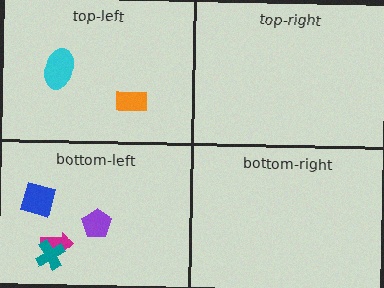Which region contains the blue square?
The bottom-left region.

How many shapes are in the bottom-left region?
4.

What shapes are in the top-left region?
The orange rectangle, the cyan ellipse.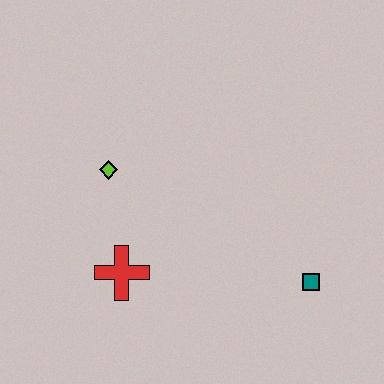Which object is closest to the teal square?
The red cross is closest to the teal square.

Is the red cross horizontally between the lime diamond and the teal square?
Yes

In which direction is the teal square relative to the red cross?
The teal square is to the right of the red cross.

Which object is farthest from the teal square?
The lime diamond is farthest from the teal square.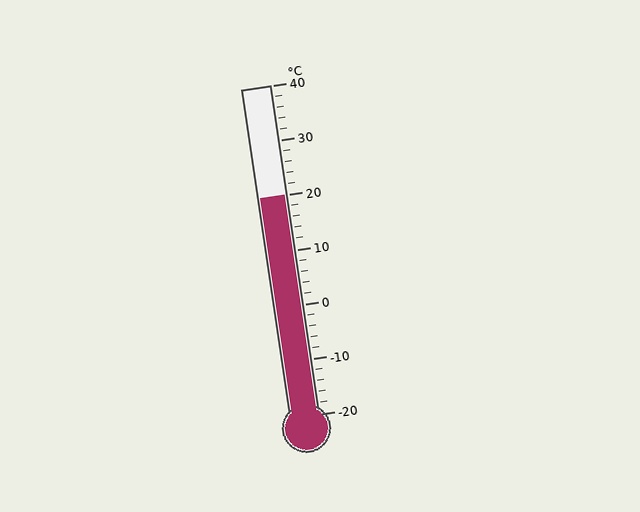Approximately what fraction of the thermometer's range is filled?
The thermometer is filled to approximately 65% of its range.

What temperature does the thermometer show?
The thermometer shows approximately 20°C.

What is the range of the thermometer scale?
The thermometer scale ranges from -20°C to 40°C.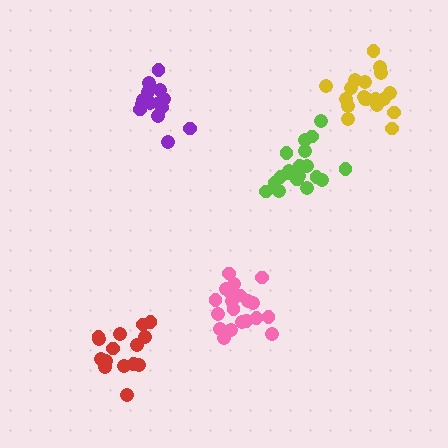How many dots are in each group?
Group 1: 19 dots, Group 2: 20 dots, Group 3: 14 dots, Group 4: 15 dots, Group 5: 19 dots (87 total).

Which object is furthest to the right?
The yellow cluster is rightmost.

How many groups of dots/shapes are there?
There are 5 groups.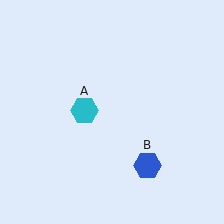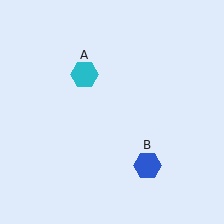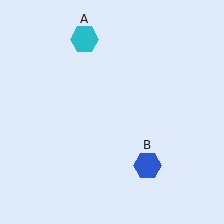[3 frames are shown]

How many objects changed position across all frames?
1 object changed position: cyan hexagon (object A).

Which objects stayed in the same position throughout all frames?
Blue hexagon (object B) remained stationary.